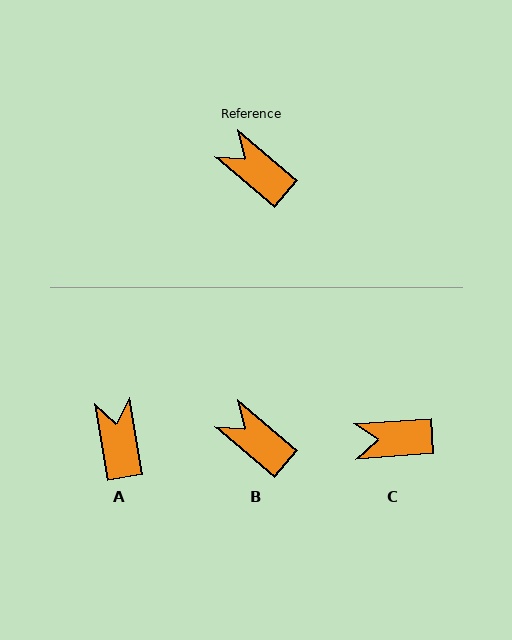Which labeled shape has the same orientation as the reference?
B.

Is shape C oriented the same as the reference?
No, it is off by about 45 degrees.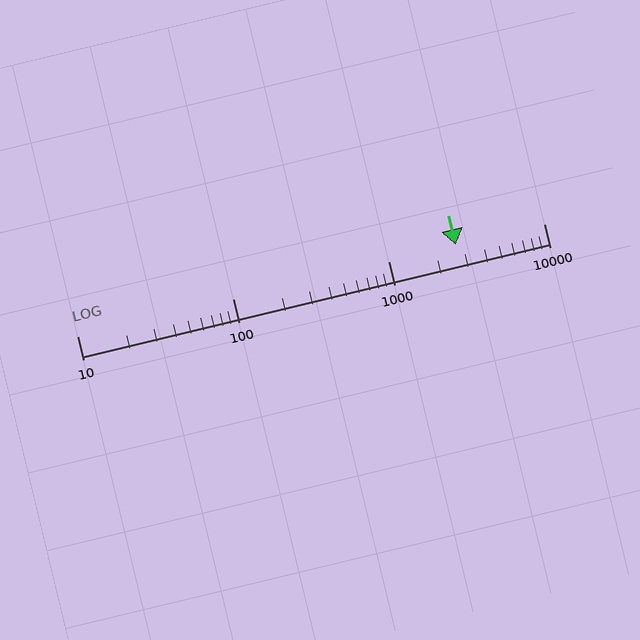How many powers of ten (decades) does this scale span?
The scale spans 3 decades, from 10 to 10000.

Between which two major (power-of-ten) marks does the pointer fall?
The pointer is between 1000 and 10000.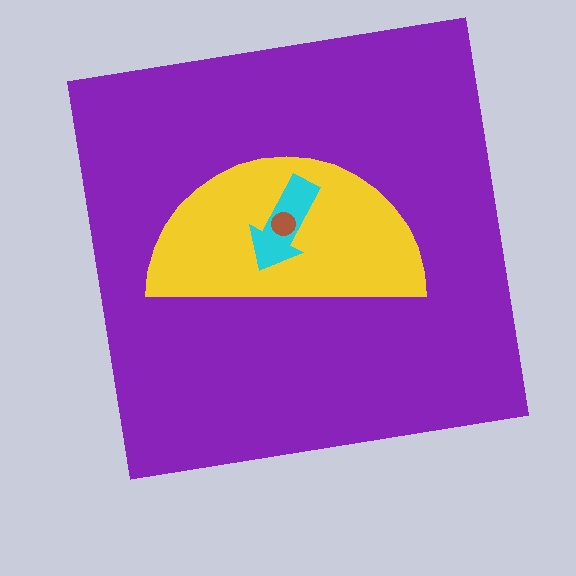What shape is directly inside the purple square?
The yellow semicircle.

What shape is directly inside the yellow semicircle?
The cyan arrow.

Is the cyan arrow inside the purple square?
Yes.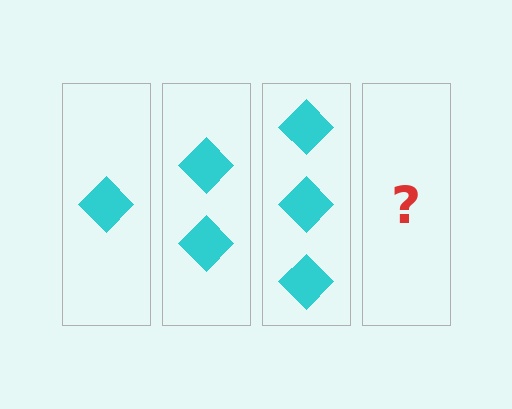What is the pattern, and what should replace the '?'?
The pattern is that each step adds one more diamond. The '?' should be 4 diamonds.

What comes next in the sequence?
The next element should be 4 diamonds.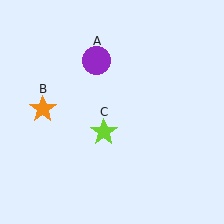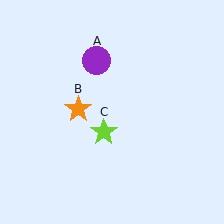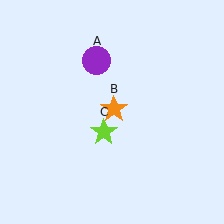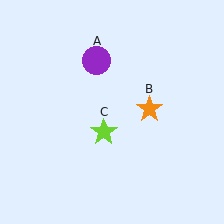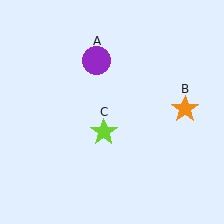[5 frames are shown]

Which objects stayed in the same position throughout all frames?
Purple circle (object A) and lime star (object C) remained stationary.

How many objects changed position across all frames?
1 object changed position: orange star (object B).